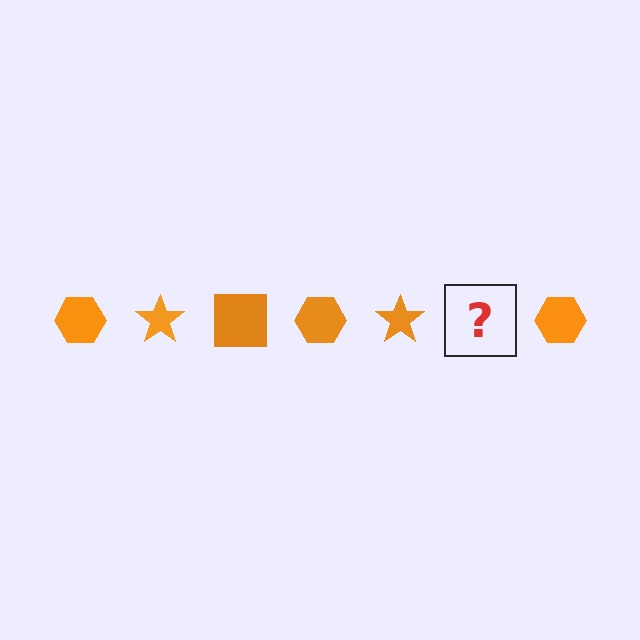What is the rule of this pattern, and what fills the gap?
The rule is that the pattern cycles through hexagon, star, square shapes in orange. The gap should be filled with an orange square.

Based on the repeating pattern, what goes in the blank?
The blank should be an orange square.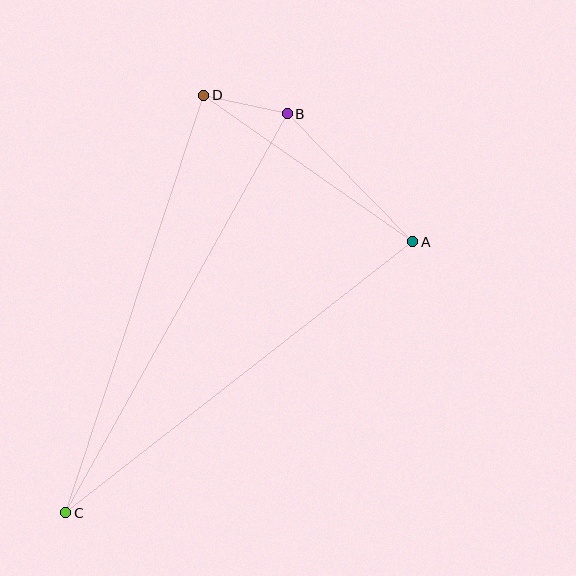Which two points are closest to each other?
Points B and D are closest to each other.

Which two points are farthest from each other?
Points B and C are farthest from each other.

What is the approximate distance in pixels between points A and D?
The distance between A and D is approximately 255 pixels.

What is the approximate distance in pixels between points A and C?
The distance between A and C is approximately 440 pixels.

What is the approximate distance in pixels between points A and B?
The distance between A and B is approximately 179 pixels.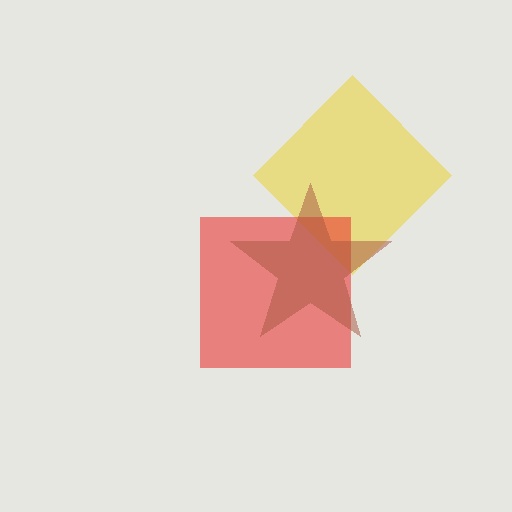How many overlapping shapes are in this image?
There are 3 overlapping shapes in the image.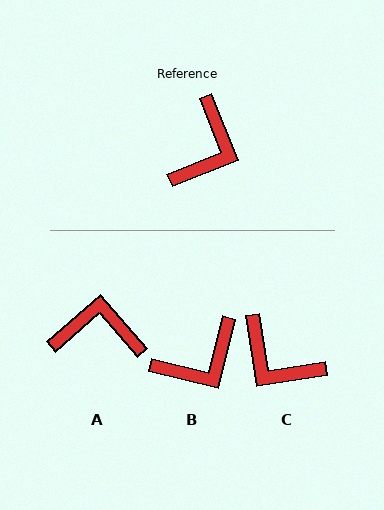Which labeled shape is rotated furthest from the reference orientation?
A, about 109 degrees away.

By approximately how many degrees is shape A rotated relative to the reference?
Approximately 109 degrees counter-clockwise.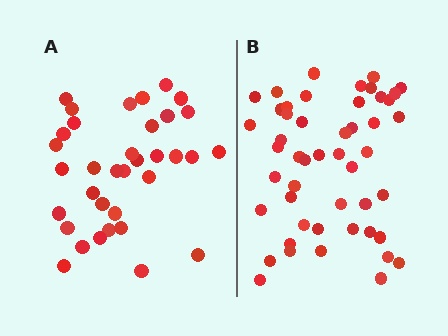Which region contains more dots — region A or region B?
Region B (the right region) has more dots.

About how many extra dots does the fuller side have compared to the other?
Region B has approximately 15 more dots than region A.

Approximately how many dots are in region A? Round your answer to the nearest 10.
About 40 dots. (The exact count is 35, which rounds to 40.)